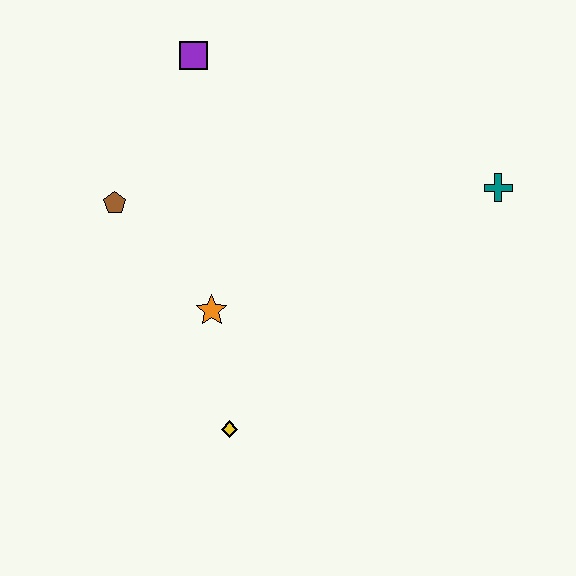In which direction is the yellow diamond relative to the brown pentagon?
The yellow diamond is below the brown pentagon.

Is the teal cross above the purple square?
No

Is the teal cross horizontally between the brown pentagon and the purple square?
No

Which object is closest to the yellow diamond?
The orange star is closest to the yellow diamond.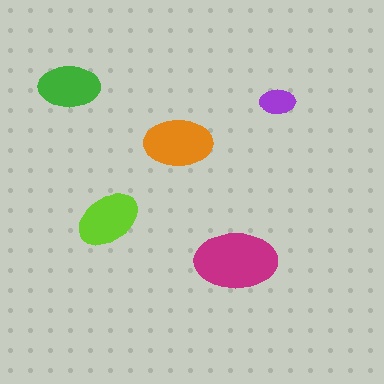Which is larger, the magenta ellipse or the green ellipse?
The magenta one.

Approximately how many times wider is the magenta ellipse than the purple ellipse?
About 2.5 times wider.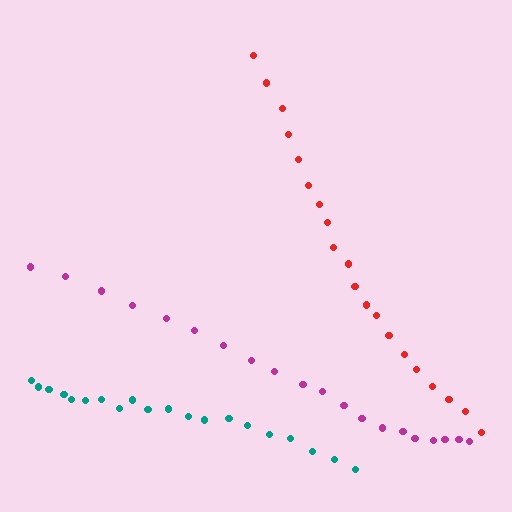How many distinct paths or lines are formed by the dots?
There are 3 distinct paths.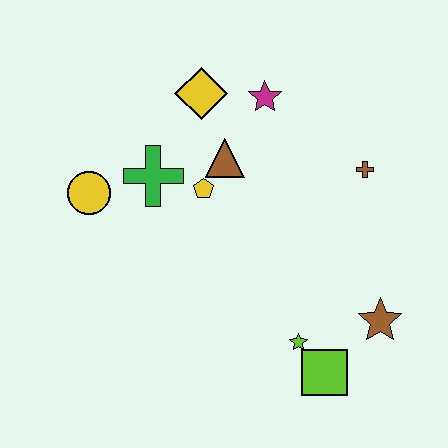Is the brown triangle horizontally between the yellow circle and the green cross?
No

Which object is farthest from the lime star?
The yellow diamond is farthest from the lime star.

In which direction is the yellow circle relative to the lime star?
The yellow circle is to the left of the lime star.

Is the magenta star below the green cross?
No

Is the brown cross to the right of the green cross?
Yes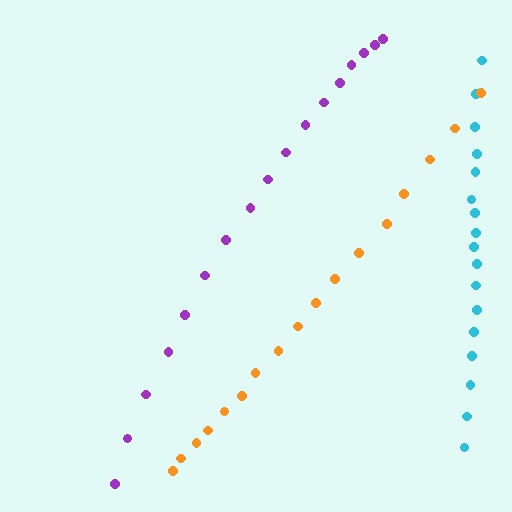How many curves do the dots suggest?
There are 3 distinct paths.